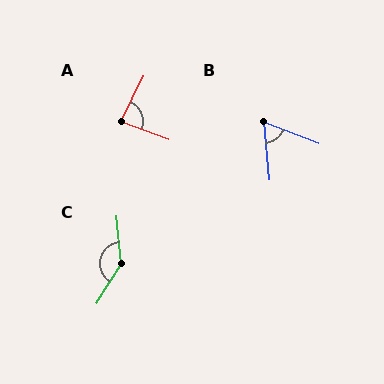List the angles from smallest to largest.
B (63°), A (83°), C (142°).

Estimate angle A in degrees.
Approximately 83 degrees.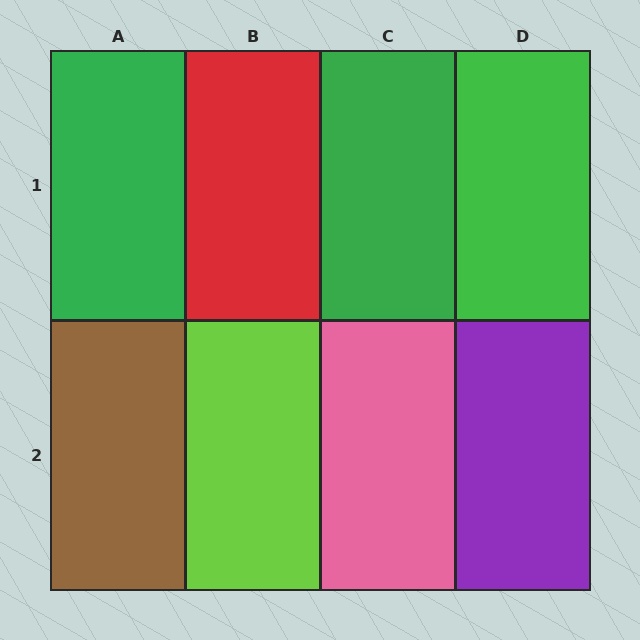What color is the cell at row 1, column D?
Green.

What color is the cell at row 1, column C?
Green.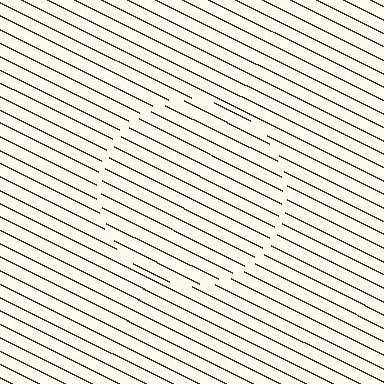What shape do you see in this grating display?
An illusory circle. The interior of the shape contains the same grating, shifted by half a period — the contour is defined by the phase discontinuity where line-ends from the inner and outer gratings abut.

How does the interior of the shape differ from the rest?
The interior of the shape contains the same grating, shifted by half a period — the contour is defined by the phase discontinuity where line-ends from the inner and outer gratings abut.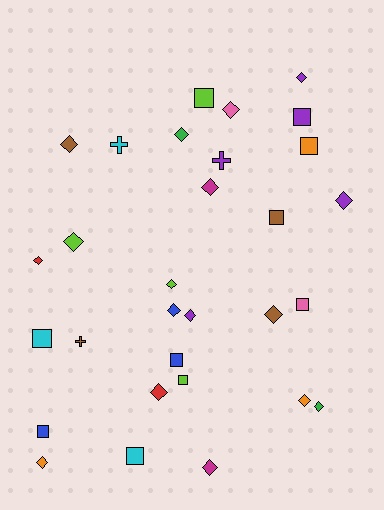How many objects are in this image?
There are 30 objects.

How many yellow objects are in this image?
There are no yellow objects.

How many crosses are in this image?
There are 3 crosses.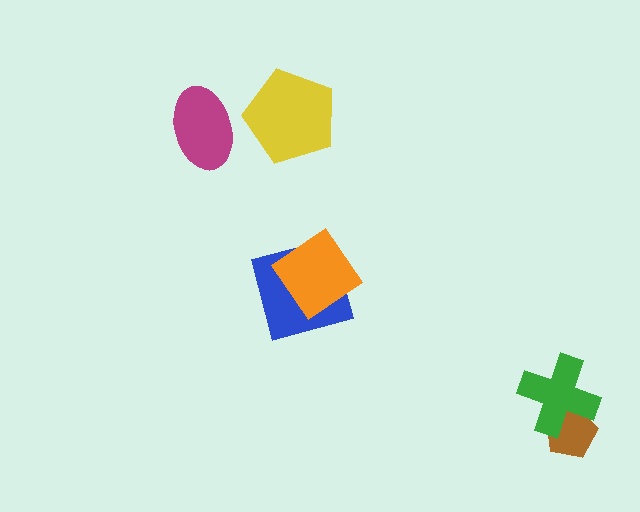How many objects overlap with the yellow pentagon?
0 objects overlap with the yellow pentagon.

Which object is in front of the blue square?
The orange diamond is in front of the blue square.